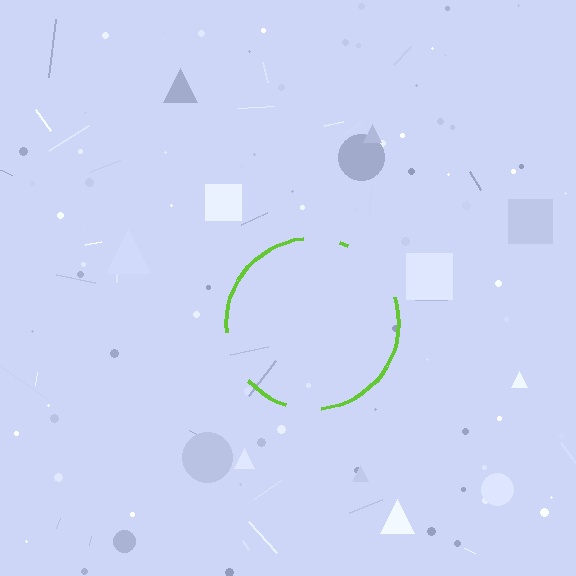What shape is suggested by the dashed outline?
The dashed outline suggests a circle.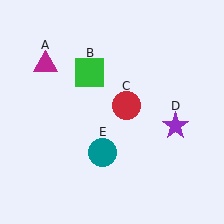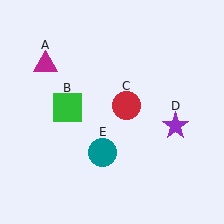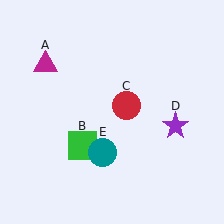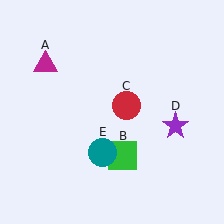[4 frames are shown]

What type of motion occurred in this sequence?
The green square (object B) rotated counterclockwise around the center of the scene.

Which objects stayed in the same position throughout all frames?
Magenta triangle (object A) and red circle (object C) and purple star (object D) and teal circle (object E) remained stationary.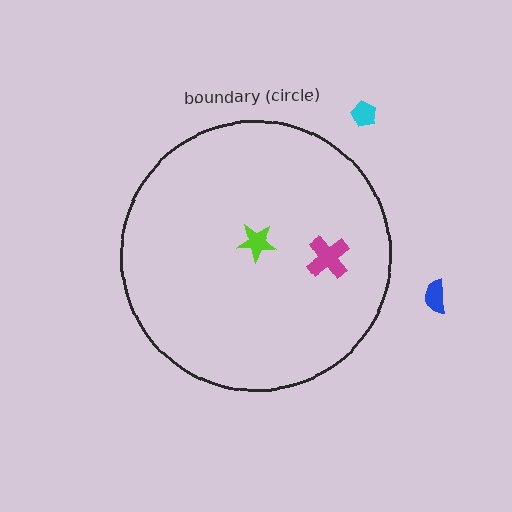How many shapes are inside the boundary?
2 inside, 2 outside.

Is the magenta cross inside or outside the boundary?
Inside.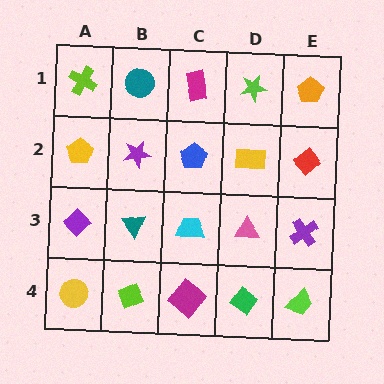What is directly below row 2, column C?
A cyan trapezoid.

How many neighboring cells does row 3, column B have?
4.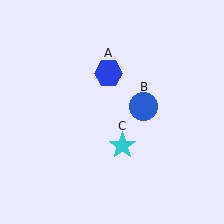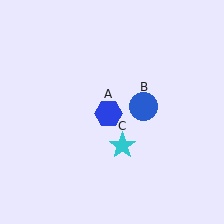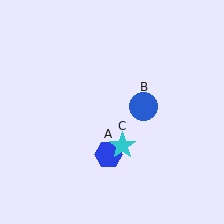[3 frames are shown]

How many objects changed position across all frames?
1 object changed position: blue hexagon (object A).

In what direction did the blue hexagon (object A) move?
The blue hexagon (object A) moved down.